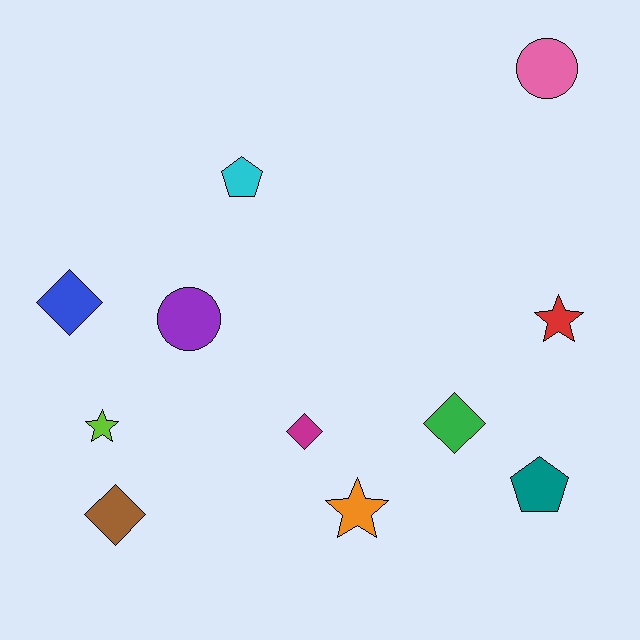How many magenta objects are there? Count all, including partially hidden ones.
There is 1 magenta object.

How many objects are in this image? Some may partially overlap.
There are 11 objects.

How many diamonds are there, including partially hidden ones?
There are 4 diamonds.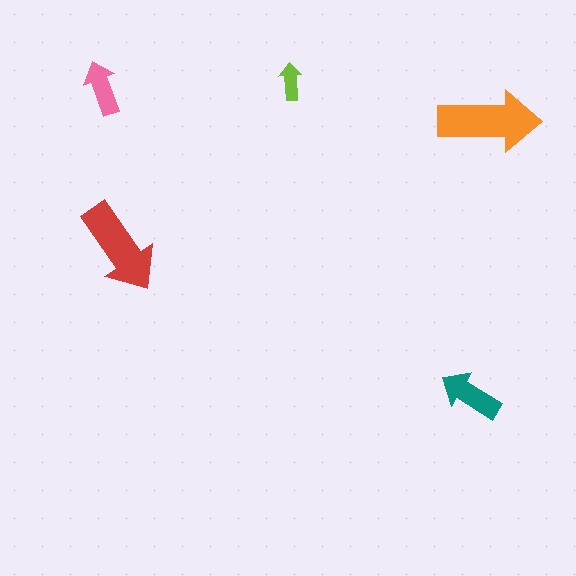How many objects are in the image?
There are 5 objects in the image.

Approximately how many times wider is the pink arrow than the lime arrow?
About 1.5 times wider.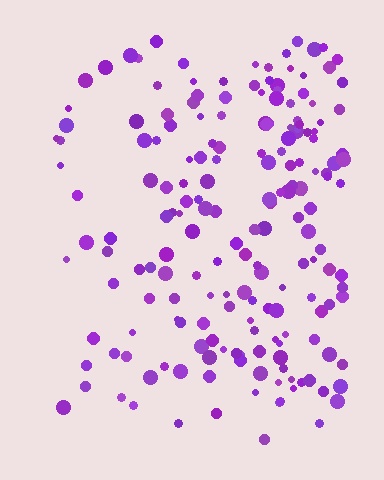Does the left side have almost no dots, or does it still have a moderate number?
Still a moderate number, just noticeably fewer than the right.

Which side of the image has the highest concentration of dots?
The right.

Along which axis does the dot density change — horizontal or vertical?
Horizontal.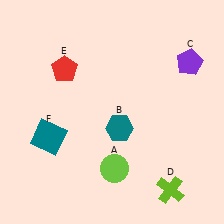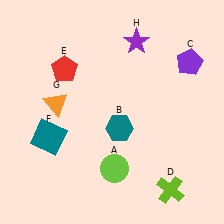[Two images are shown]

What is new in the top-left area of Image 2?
An orange triangle (G) was added in the top-left area of Image 2.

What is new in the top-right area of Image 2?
A purple star (H) was added in the top-right area of Image 2.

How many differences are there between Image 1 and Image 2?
There are 2 differences between the two images.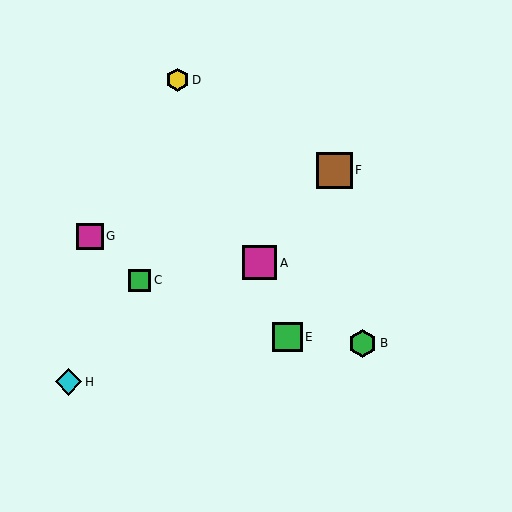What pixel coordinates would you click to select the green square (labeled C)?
Click at (140, 280) to select the green square C.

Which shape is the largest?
The brown square (labeled F) is the largest.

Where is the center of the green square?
The center of the green square is at (140, 280).